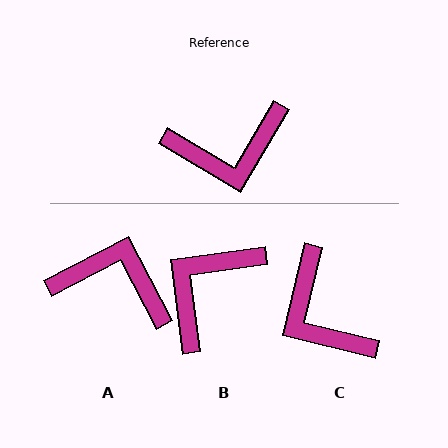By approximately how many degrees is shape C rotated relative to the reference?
Approximately 73 degrees clockwise.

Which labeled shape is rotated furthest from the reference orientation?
A, about 148 degrees away.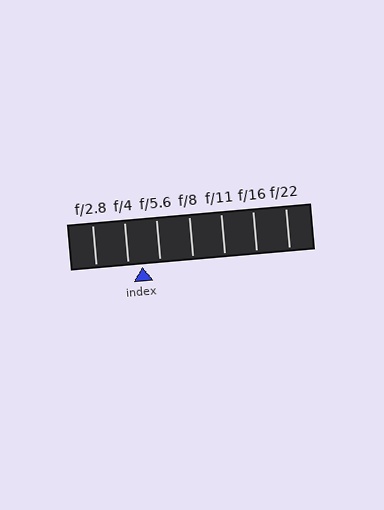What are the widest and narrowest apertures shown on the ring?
The widest aperture shown is f/2.8 and the narrowest is f/22.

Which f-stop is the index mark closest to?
The index mark is closest to f/4.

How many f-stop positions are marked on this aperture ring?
There are 7 f-stop positions marked.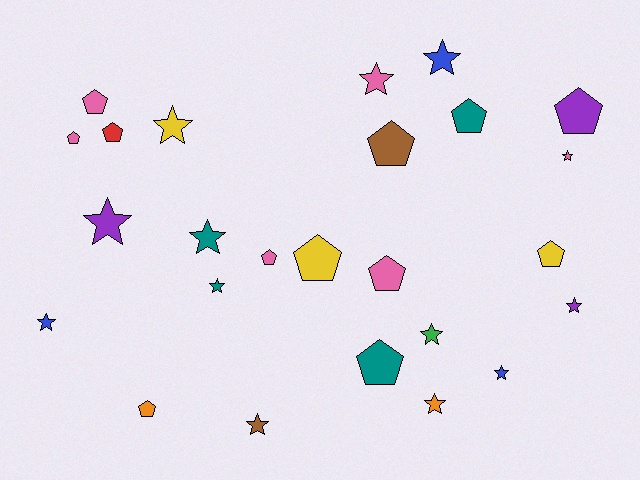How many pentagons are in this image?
There are 12 pentagons.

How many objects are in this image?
There are 25 objects.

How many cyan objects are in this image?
There are no cyan objects.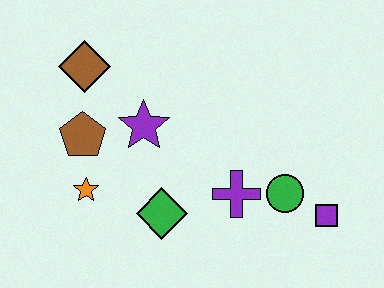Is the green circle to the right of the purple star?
Yes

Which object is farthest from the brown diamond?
The purple square is farthest from the brown diamond.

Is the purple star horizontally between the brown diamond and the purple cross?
Yes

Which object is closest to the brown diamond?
The brown pentagon is closest to the brown diamond.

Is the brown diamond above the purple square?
Yes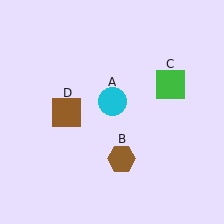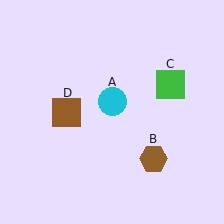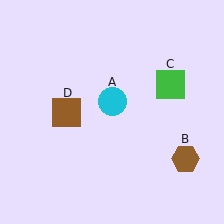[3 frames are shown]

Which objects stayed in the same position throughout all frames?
Cyan circle (object A) and green square (object C) and brown square (object D) remained stationary.